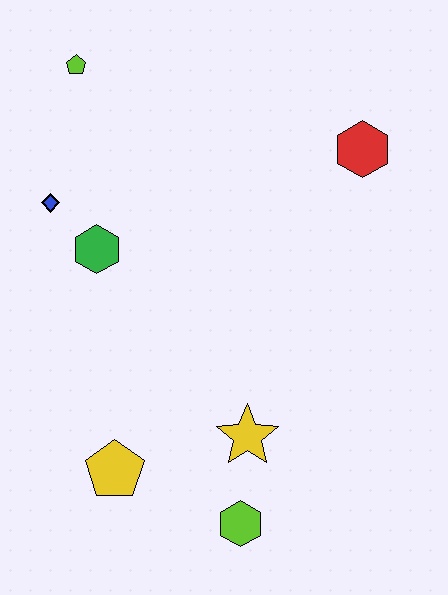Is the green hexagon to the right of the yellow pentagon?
No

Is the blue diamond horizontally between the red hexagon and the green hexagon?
No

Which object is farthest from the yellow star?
The lime pentagon is farthest from the yellow star.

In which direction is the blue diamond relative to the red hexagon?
The blue diamond is to the left of the red hexagon.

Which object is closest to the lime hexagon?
The yellow star is closest to the lime hexagon.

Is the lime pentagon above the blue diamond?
Yes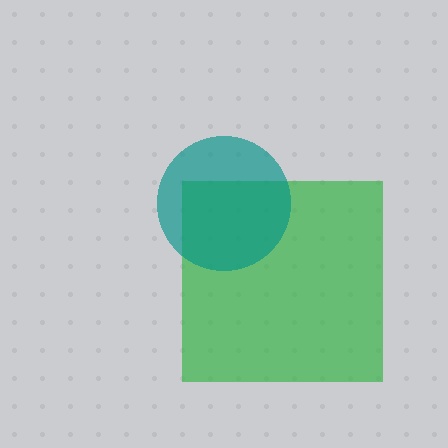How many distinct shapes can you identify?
There are 2 distinct shapes: a green square, a teal circle.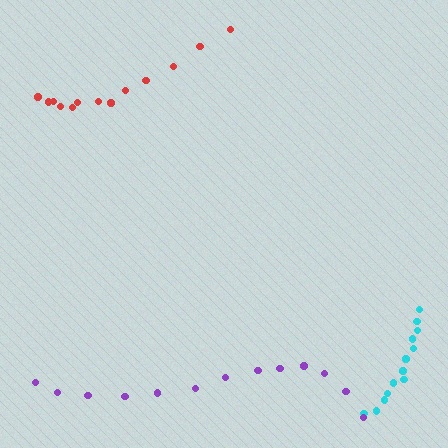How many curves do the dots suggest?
There are 3 distinct paths.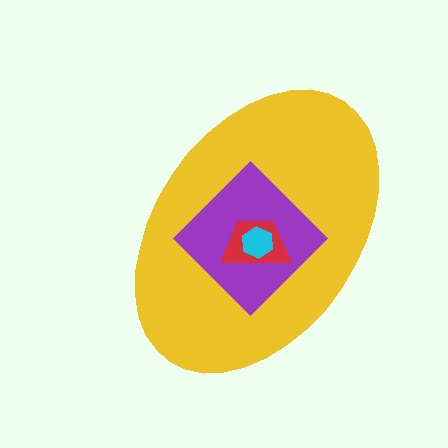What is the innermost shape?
The cyan hexagon.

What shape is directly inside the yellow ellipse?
The purple diamond.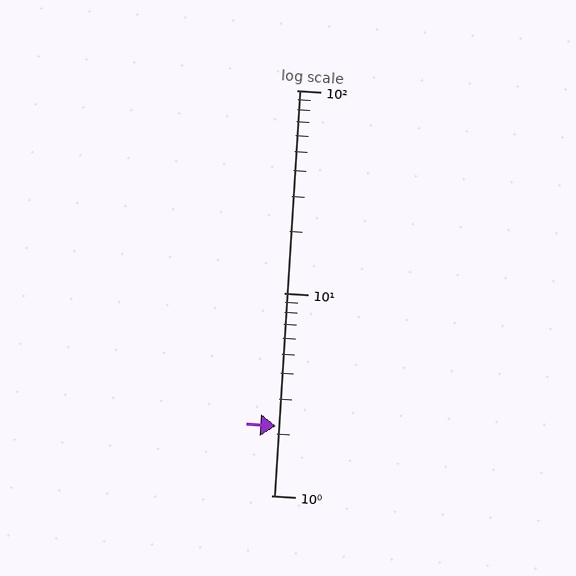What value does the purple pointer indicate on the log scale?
The pointer indicates approximately 2.2.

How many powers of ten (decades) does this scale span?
The scale spans 2 decades, from 1 to 100.